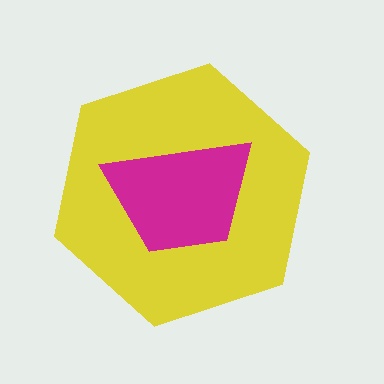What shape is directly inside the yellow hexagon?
The magenta trapezoid.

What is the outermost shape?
The yellow hexagon.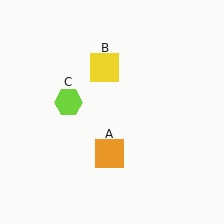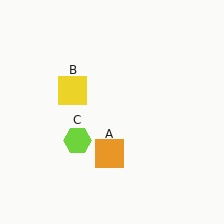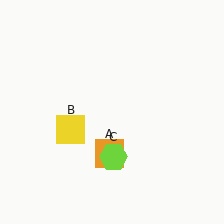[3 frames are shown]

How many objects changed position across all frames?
2 objects changed position: yellow square (object B), lime hexagon (object C).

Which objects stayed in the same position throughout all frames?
Orange square (object A) remained stationary.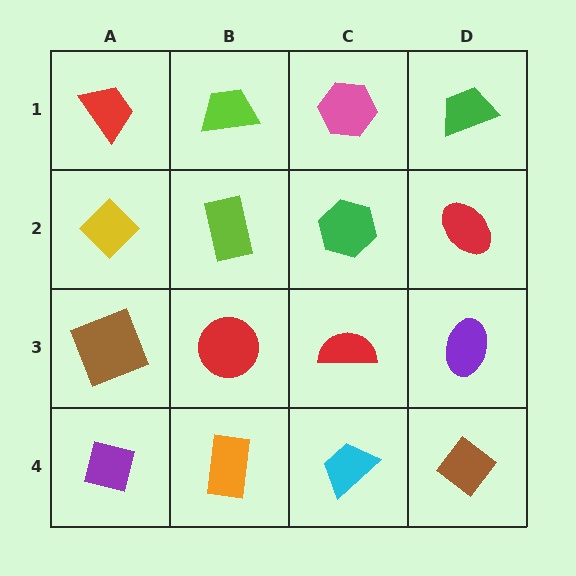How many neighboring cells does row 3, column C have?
4.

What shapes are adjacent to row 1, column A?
A yellow diamond (row 2, column A), a lime trapezoid (row 1, column B).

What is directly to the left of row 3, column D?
A red semicircle.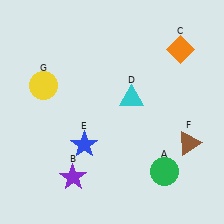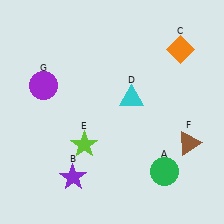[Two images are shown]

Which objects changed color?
E changed from blue to lime. G changed from yellow to purple.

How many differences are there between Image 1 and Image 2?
There are 2 differences between the two images.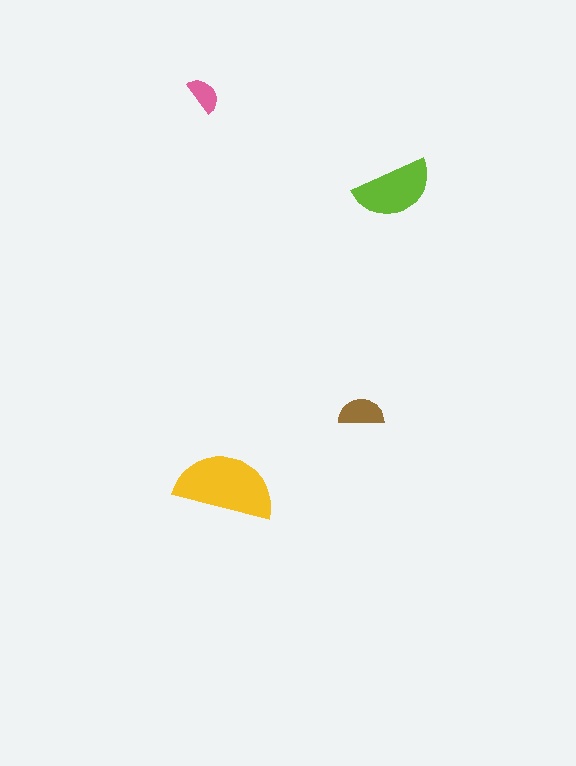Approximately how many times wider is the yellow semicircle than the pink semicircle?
About 2.5 times wider.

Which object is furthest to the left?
The pink semicircle is leftmost.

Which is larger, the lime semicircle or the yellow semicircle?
The yellow one.